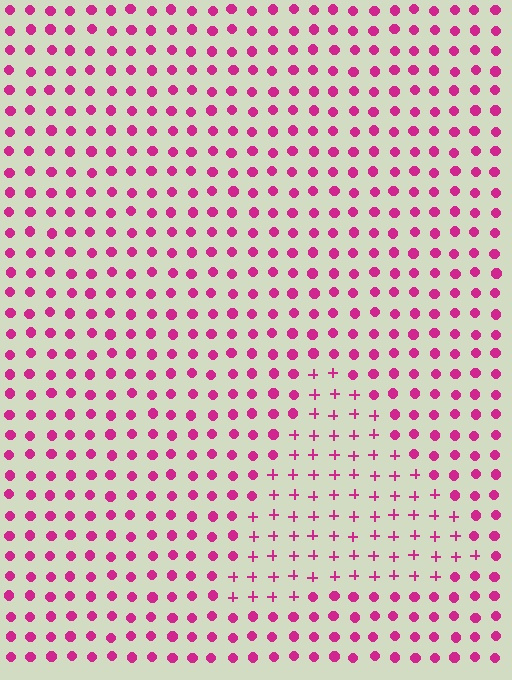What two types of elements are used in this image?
The image uses plus signs inside the triangle region and circles outside it.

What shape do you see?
I see a triangle.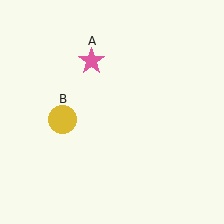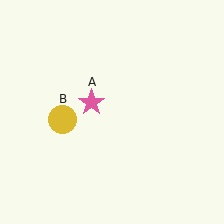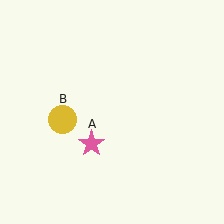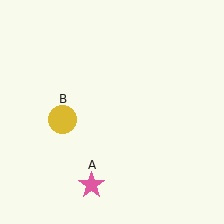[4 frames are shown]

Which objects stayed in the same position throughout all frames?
Yellow circle (object B) remained stationary.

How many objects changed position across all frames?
1 object changed position: pink star (object A).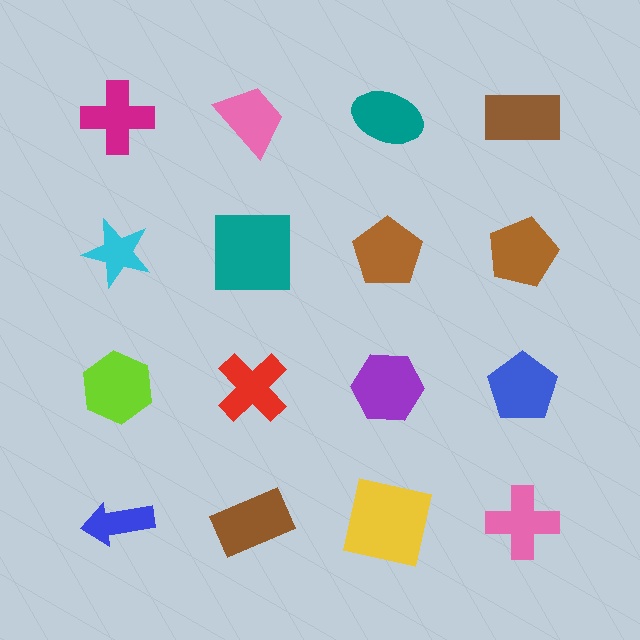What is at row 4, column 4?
A pink cross.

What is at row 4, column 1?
A blue arrow.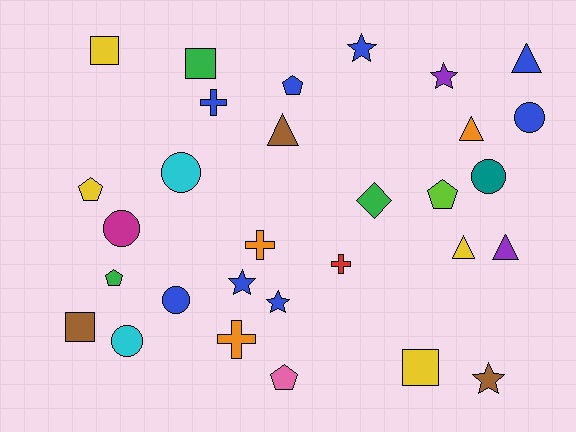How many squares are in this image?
There are 4 squares.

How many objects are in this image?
There are 30 objects.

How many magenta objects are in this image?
There is 1 magenta object.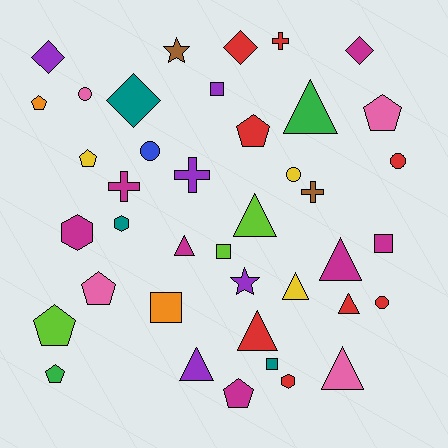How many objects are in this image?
There are 40 objects.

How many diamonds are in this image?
There are 4 diamonds.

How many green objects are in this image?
There are 2 green objects.